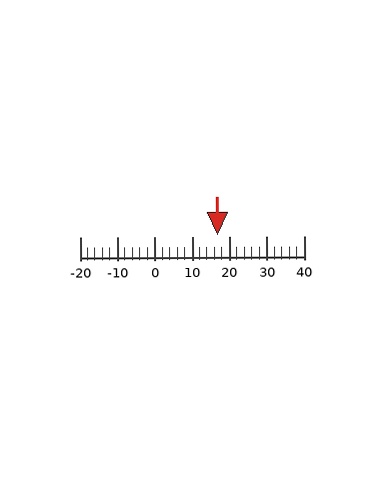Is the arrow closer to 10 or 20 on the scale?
The arrow is closer to 20.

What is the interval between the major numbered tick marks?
The major tick marks are spaced 10 units apart.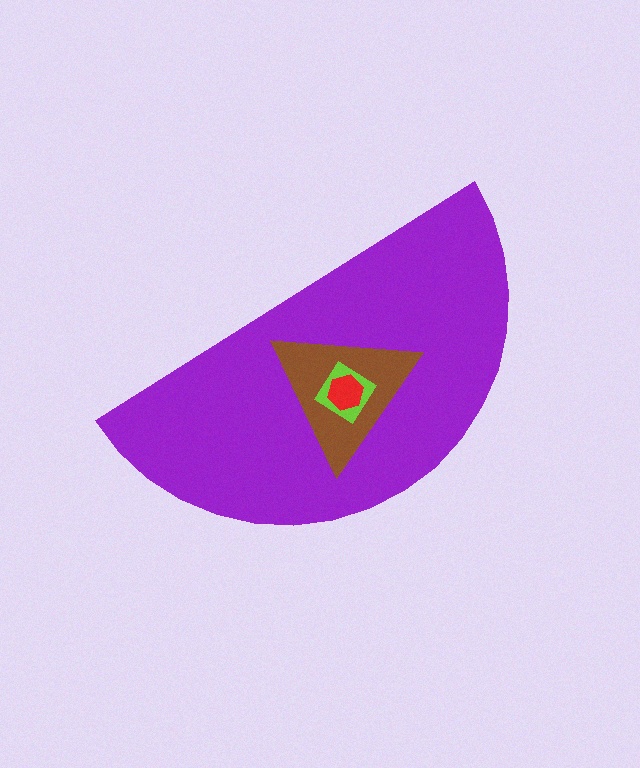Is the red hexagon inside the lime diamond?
Yes.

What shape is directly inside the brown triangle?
The lime diamond.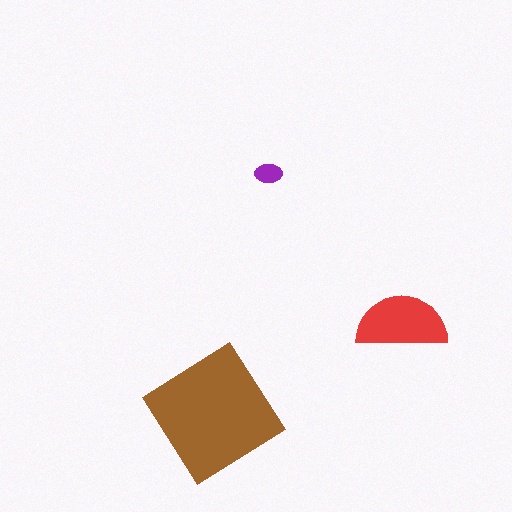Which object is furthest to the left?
The brown diamond is leftmost.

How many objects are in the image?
There are 3 objects in the image.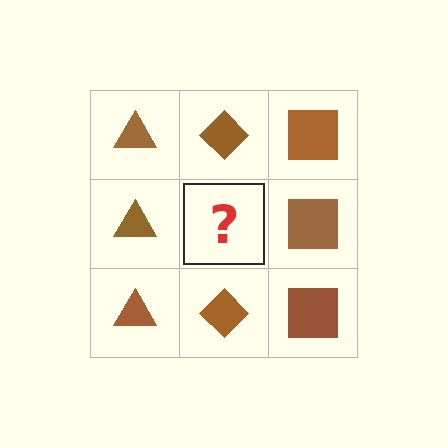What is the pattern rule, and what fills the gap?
The rule is that each column has a consistent shape. The gap should be filled with a brown diamond.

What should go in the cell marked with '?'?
The missing cell should contain a brown diamond.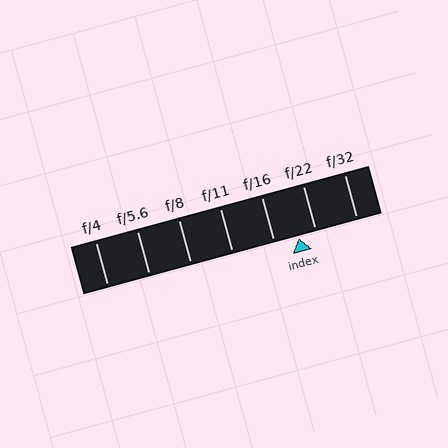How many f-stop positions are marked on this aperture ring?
There are 7 f-stop positions marked.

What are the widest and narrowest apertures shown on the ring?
The widest aperture shown is f/4 and the narrowest is f/32.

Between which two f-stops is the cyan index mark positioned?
The index mark is between f/16 and f/22.